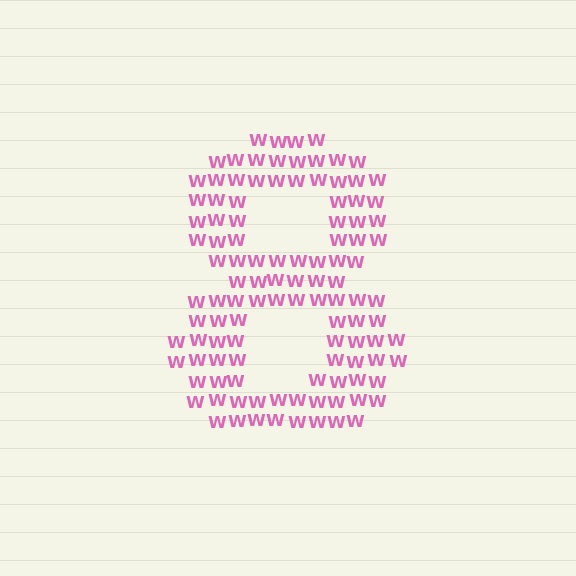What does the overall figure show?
The overall figure shows the digit 8.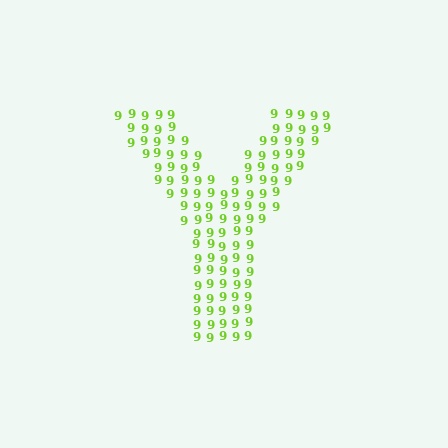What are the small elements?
The small elements are digit 9's.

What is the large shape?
The large shape is the letter Y.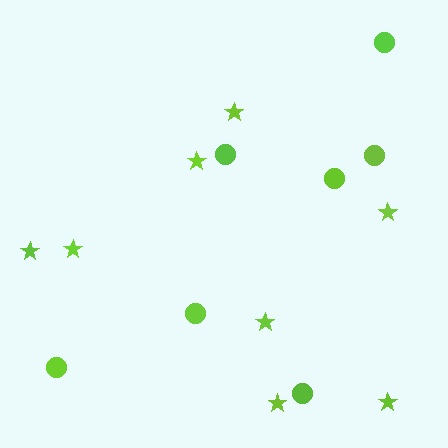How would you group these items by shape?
There are 2 groups: one group of stars (8) and one group of circles (7).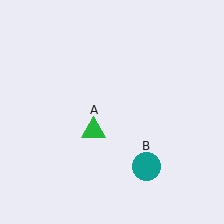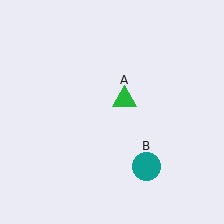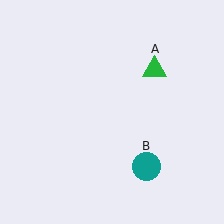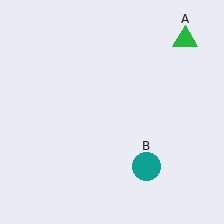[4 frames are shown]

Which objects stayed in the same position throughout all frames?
Teal circle (object B) remained stationary.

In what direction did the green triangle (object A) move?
The green triangle (object A) moved up and to the right.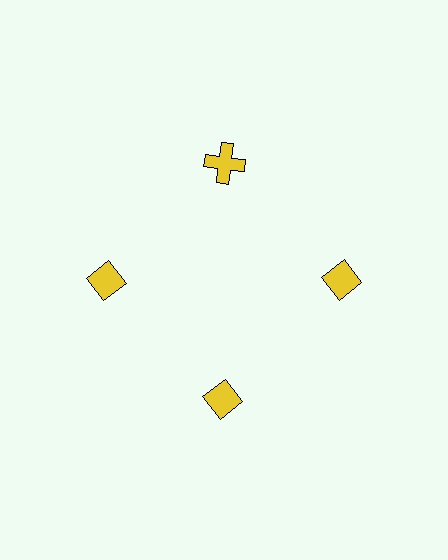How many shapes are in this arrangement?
There are 4 shapes arranged in a ring pattern.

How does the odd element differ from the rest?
It has a different shape: cross instead of diamond.